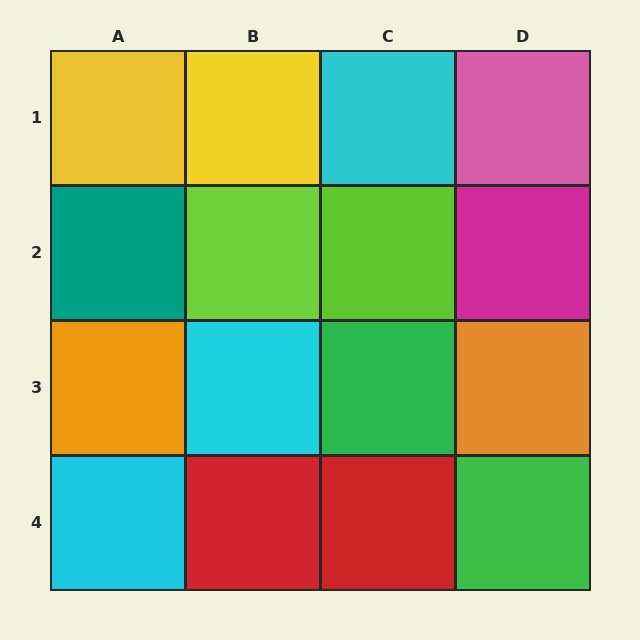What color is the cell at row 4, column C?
Red.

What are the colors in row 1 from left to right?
Yellow, yellow, cyan, pink.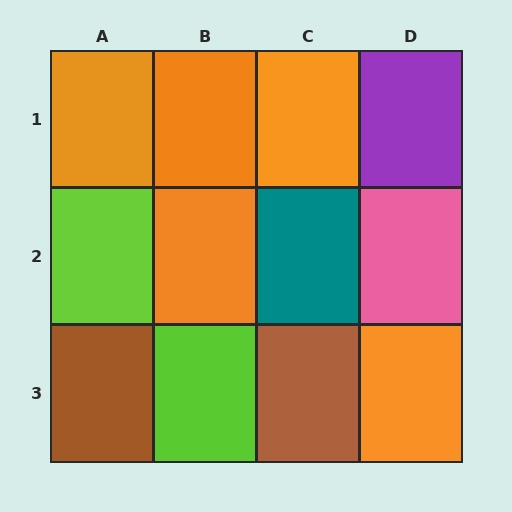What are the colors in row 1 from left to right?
Orange, orange, orange, purple.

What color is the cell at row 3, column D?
Orange.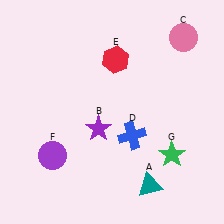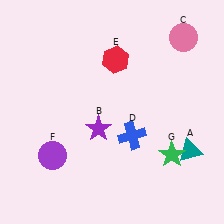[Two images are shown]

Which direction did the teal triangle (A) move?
The teal triangle (A) moved right.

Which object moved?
The teal triangle (A) moved right.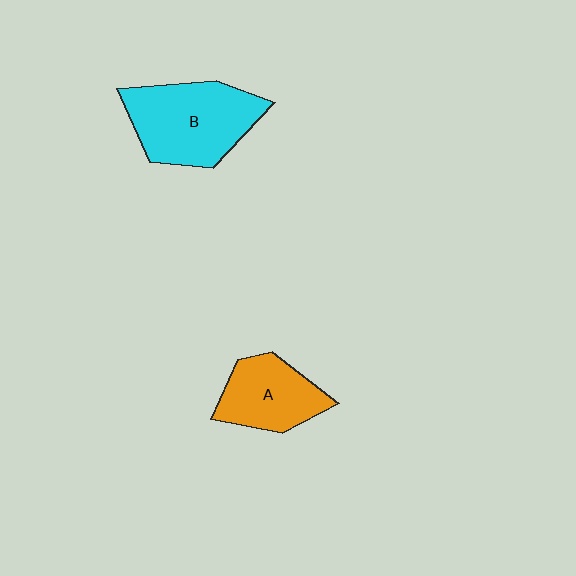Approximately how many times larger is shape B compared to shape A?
Approximately 1.5 times.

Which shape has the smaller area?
Shape A (orange).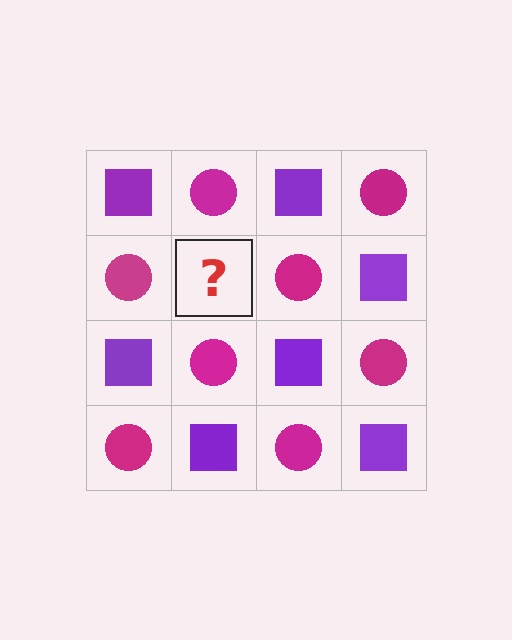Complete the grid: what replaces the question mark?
The question mark should be replaced with a purple square.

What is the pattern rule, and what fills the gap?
The rule is that it alternates purple square and magenta circle in a checkerboard pattern. The gap should be filled with a purple square.